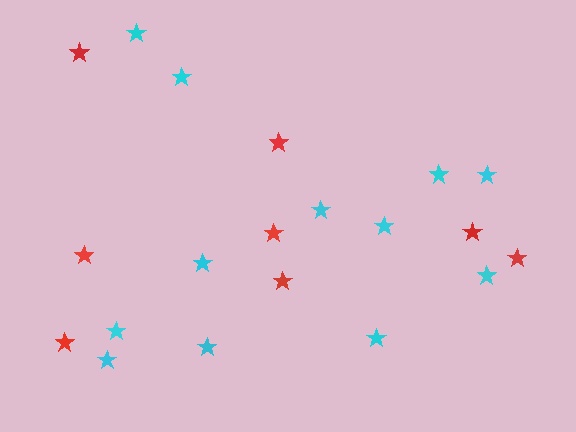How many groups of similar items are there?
There are 2 groups: one group of red stars (8) and one group of cyan stars (12).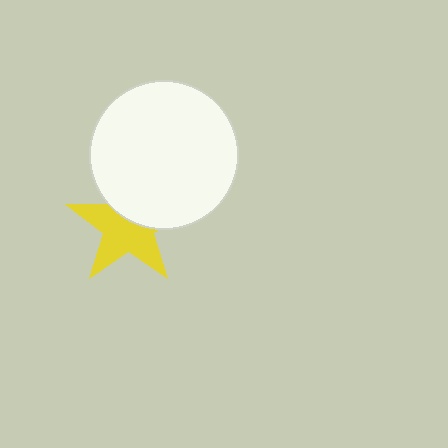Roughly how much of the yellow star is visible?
About half of it is visible (roughly 60%).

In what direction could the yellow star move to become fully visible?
The yellow star could move down. That would shift it out from behind the white circle entirely.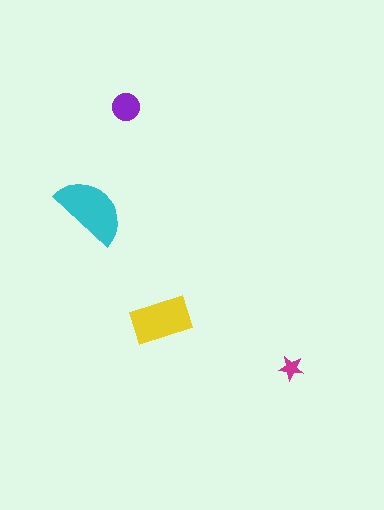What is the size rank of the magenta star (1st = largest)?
4th.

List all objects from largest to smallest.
The cyan semicircle, the yellow rectangle, the purple circle, the magenta star.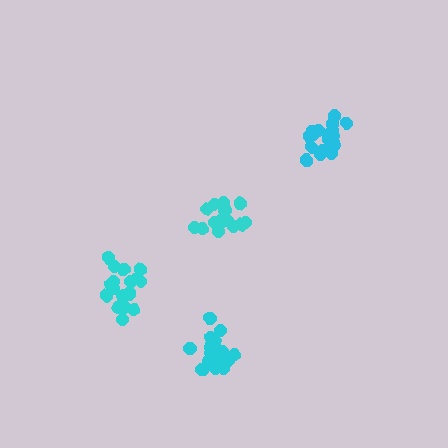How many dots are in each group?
Group 1: 18 dots, Group 2: 19 dots, Group 3: 16 dots, Group 4: 20 dots (73 total).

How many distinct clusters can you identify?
There are 4 distinct clusters.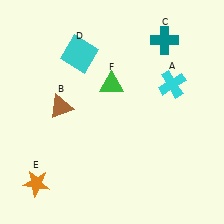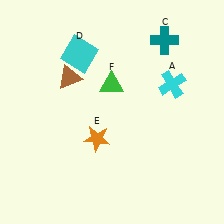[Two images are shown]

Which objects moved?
The objects that moved are: the brown triangle (B), the orange star (E).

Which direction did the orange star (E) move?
The orange star (E) moved right.